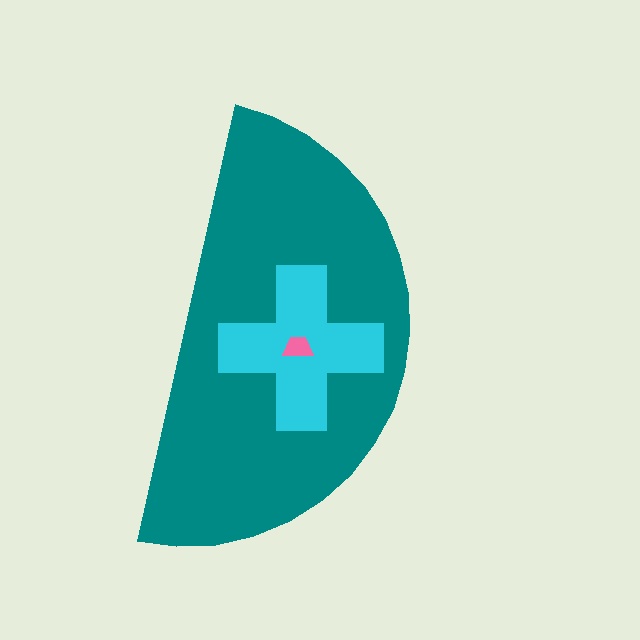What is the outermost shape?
The teal semicircle.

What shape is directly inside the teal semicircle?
The cyan cross.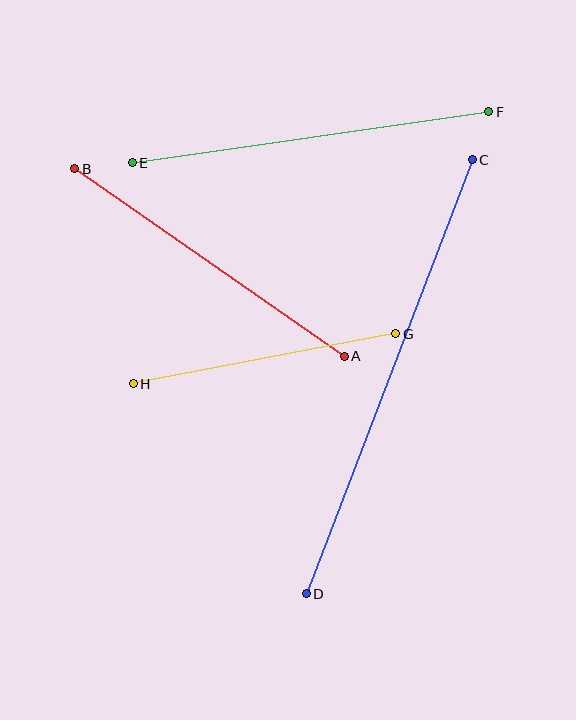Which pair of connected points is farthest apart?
Points C and D are farthest apart.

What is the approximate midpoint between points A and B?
The midpoint is at approximately (209, 263) pixels.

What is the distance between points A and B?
The distance is approximately 329 pixels.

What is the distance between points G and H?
The distance is approximately 267 pixels.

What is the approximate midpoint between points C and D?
The midpoint is at approximately (389, 377) pixels.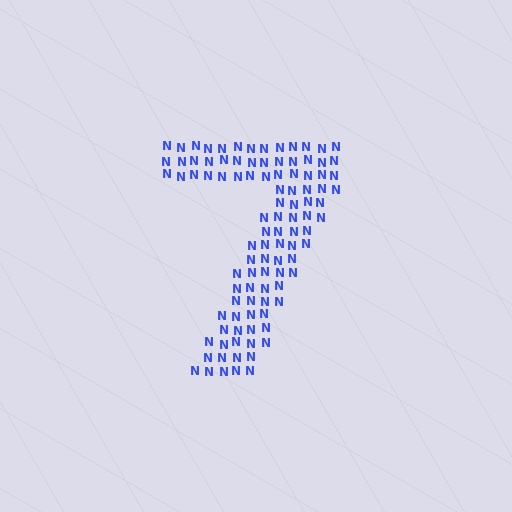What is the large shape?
The large shape is the digit 7.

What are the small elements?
The small elements are letter N's.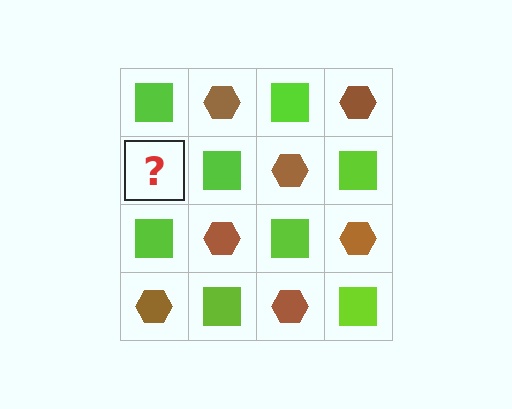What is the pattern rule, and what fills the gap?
The rule is that it alternates lime square and brown hexagon in a checkerboard pattern. The gap should be filled with a brown hexagon.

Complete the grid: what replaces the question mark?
The question mark should be replaced with a brown hexagon.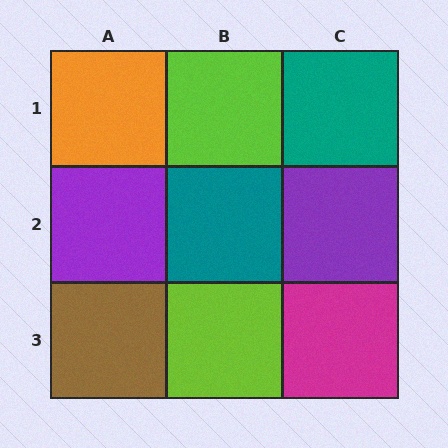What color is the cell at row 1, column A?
Orange.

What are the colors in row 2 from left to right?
Purple, teal, purple.